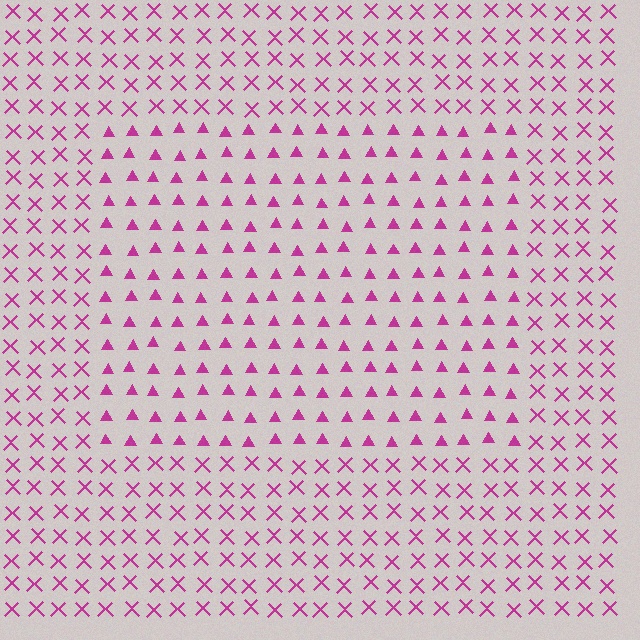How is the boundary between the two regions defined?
The boundary is defined by a change in element shape: triangles inside vs. X marks outside. All elements share the same color and spacing.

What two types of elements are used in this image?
The image uses triangles inside the rectangle region and X marks outside it.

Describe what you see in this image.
The image is filled with small magenta elements arranged in a uniform grid. A rectangle-shaped region contains triangles, while the surrounding area contains X marks. The boundary is defined purely by the change in element shape.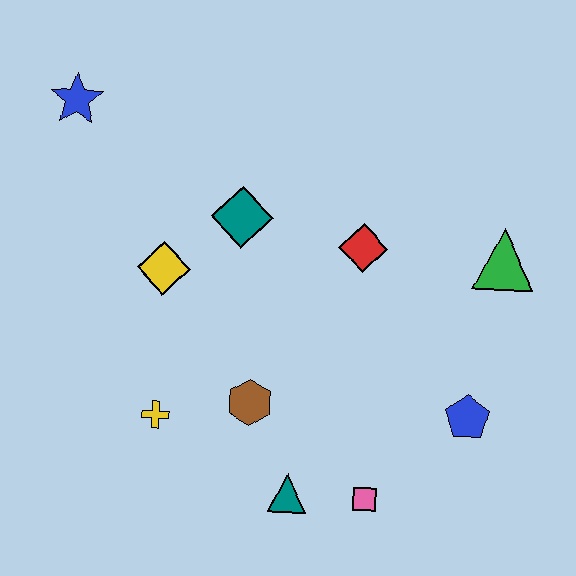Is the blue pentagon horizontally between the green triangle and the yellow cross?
Yes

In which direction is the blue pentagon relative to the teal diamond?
The blue pentagon is to the right of the teal diamond.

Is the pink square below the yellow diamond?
Yes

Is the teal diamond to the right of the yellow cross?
Yes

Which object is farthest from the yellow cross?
The green triangle is farthest from the yellow cross.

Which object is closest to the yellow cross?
The brown hexagon is closest to the yellow cross.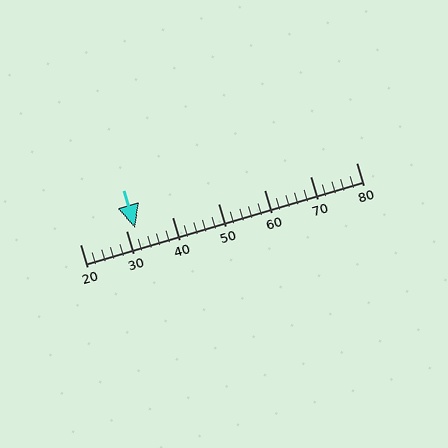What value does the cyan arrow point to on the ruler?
The cyan arrow points to approximately 32.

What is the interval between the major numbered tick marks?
The major tick marks are spaced 10 units apart.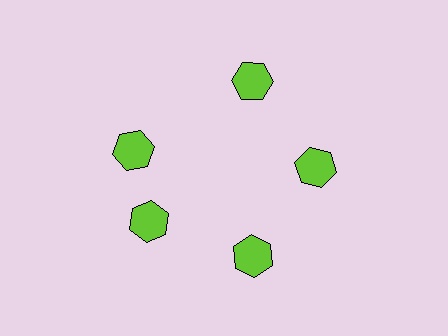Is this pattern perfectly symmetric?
No. The 5 lime hexagons are arranged in a ring, but one element near the 10 o'clock position is rotated out of alignment along the ring, breaking the 5-fold rotational symmetry.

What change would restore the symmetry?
The symmetry would be restored by rotating it back into even spacing with its neighbors so that all 5 hexagons sit at equal angles and equal distance from the center.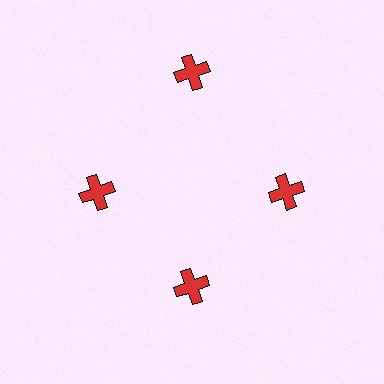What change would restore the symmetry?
The symmetry would be restored by moving it inward, back onto the ring so that all 4 crosses sit at equal angles and equal distance from the center.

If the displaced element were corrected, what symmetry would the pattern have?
It would have 4-fold rotational symmetry — the pattern would map onto itself every 90 degrees.